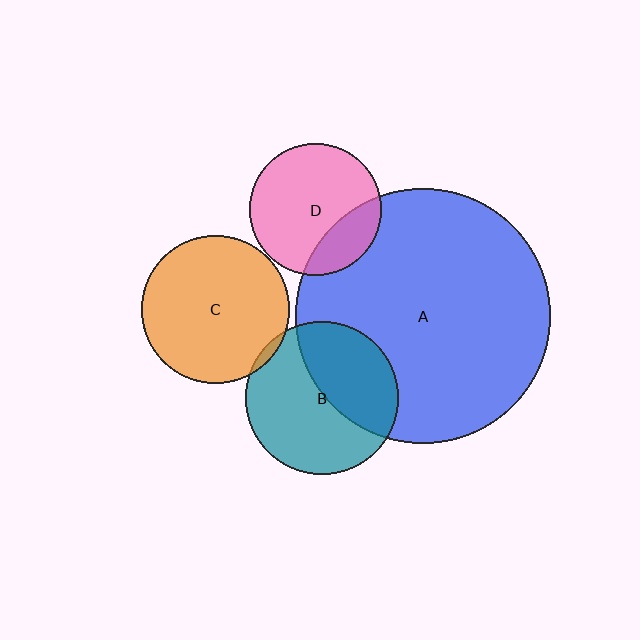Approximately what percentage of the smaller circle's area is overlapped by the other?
Approximately 40%.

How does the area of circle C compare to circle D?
Approximately 1.3 times.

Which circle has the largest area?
Circle A (blue).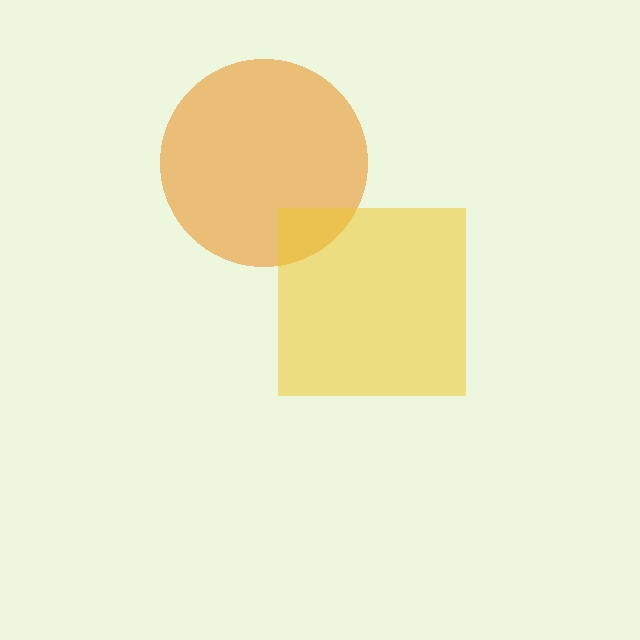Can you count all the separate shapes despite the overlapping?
Yes, there are 2 separate shapes.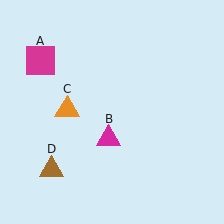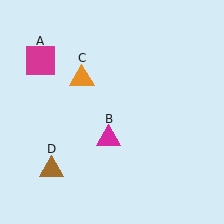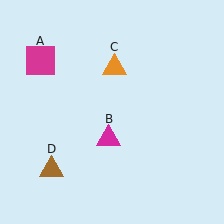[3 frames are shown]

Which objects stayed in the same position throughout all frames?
Magenta square (object A) and magenta triangle (object B) and brown triangle (object D) remained stationary.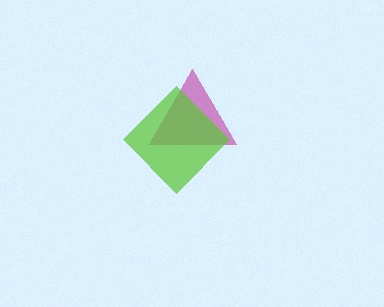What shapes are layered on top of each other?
The layered shapes are: a magenta triangle, a lime diamond.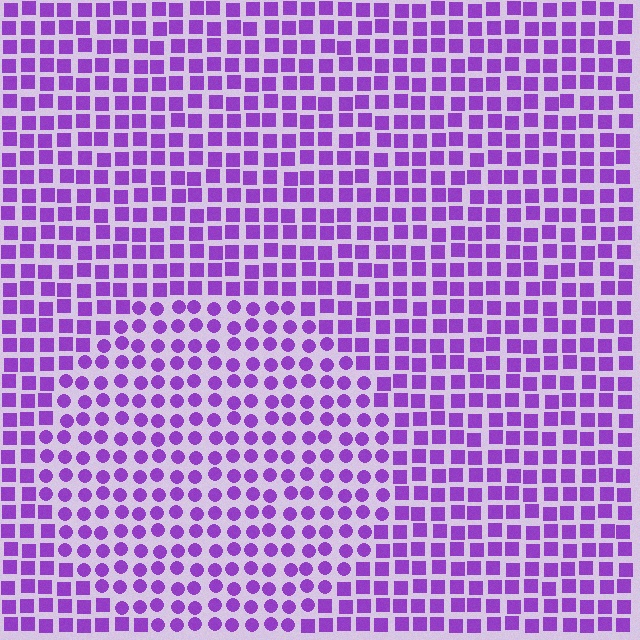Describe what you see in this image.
The image is filled with small purple elements arranged in a uniform grid. A circle-shaped region contains circles, while the surrounding area contains squares. The boundary is defined purely by the change in element shape.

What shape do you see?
I see a circle.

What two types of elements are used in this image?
The image uses circles inside the circle region and squares outside it.